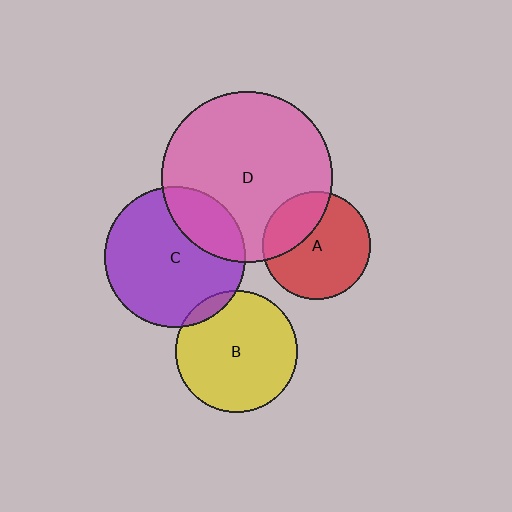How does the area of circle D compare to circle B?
Approximately 2.0 times.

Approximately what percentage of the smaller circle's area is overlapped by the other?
Approximately 5%.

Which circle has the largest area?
Circle D (pink).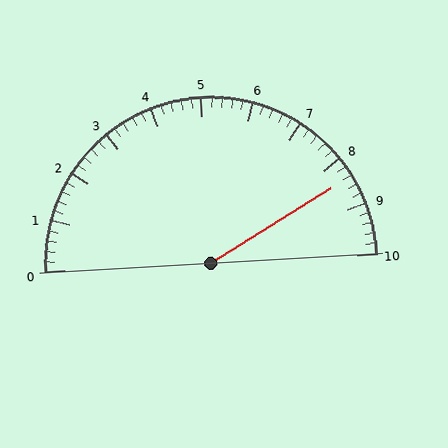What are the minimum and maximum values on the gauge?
The gauge ranges from 0 to 10.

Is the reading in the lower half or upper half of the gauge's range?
The reading is in the upper half of the range (0 to 10).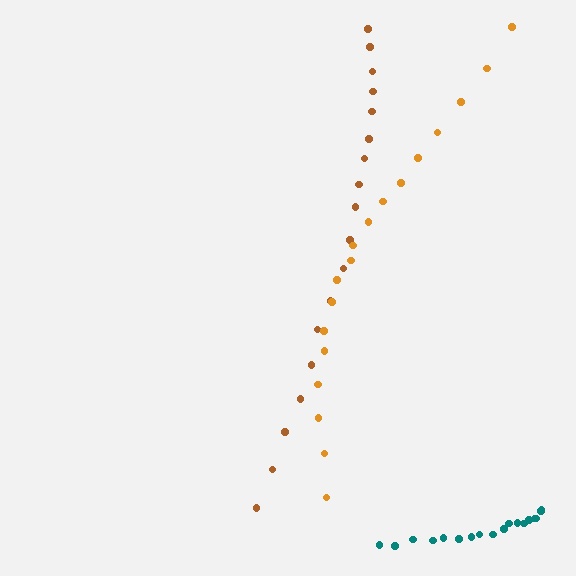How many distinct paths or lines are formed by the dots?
There are 3 distinct paths.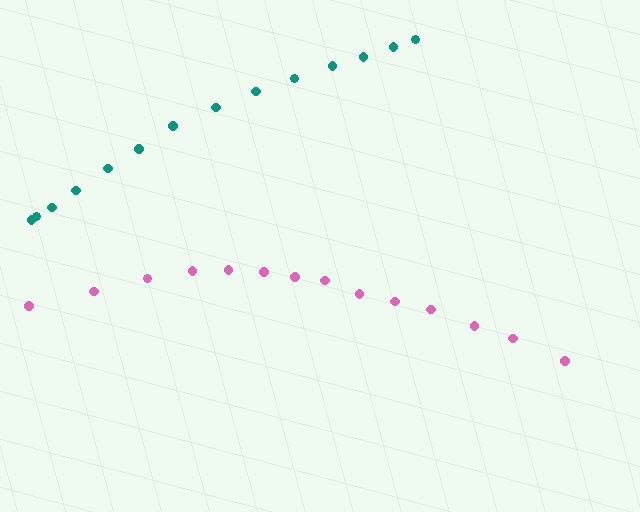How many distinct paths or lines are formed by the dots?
There are 2 distinct paths.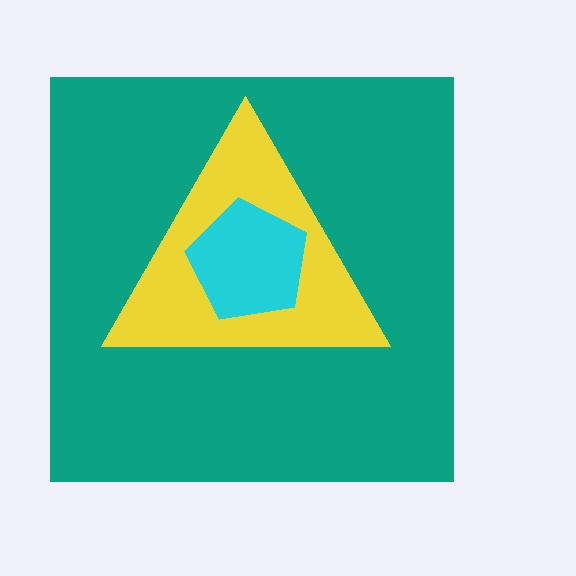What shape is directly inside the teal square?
The yellow triangle.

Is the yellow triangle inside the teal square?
Yes.